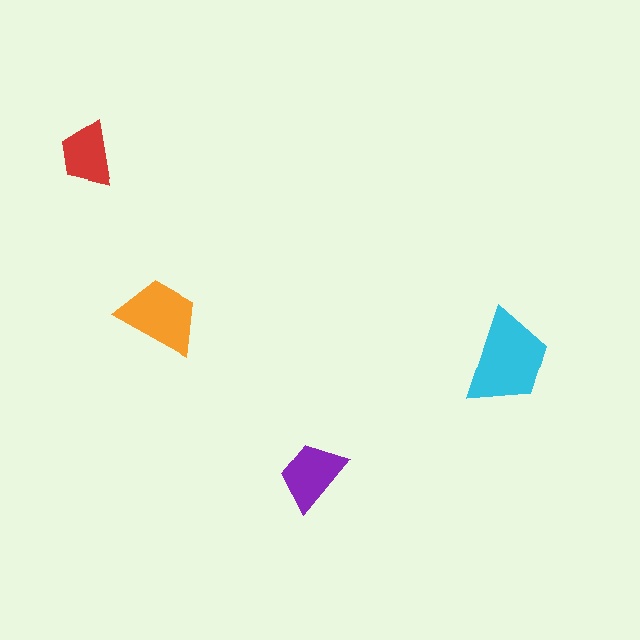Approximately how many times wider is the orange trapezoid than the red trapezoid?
About 1.5 times wider.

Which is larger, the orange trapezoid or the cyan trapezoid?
The cyan one.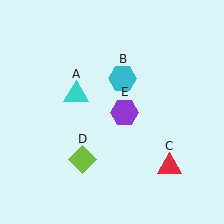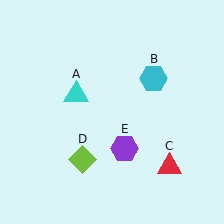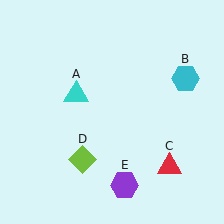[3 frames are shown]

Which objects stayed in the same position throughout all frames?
Cyan triangle (object A) and red triangle (object C) and lime diamond (object D) remained stationary.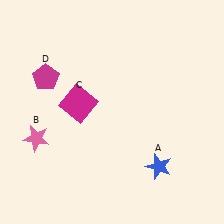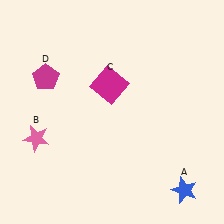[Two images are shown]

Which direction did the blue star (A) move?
The blue star (A) moved right.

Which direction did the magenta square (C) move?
The magenta square (C) moved right.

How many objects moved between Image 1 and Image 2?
2 objects moved between the two images.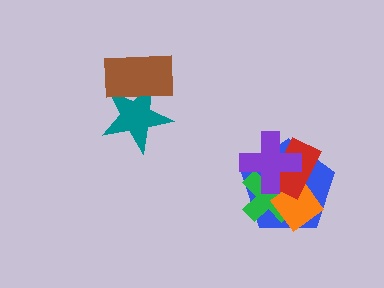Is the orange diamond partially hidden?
Yes, it is partially covered by another shape.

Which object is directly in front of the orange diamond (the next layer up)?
The red rectangle is directly in front of the orange diamond.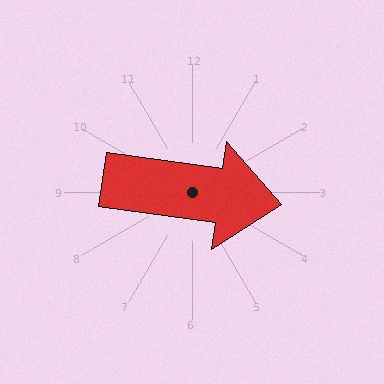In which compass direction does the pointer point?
East.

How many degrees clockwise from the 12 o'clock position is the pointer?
Approximately 98 degrees.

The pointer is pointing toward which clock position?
Roughly 3 o'clock.